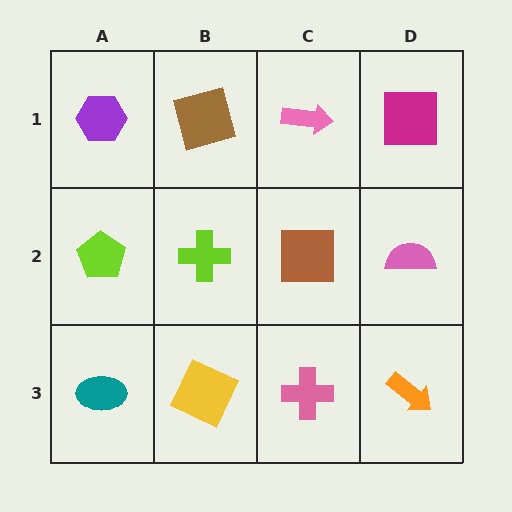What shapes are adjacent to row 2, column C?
A pink arrow (row 1, column C), a pink cross (row 3, column C), a lime cross (row 2, column B), a pink semicircle (row 2, column D).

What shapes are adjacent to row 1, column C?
A brown square (row 2, column C), a brown square (row 1, column B), a magenta square (row 1, column D).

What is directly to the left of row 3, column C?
A yellow square.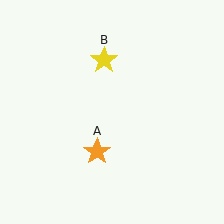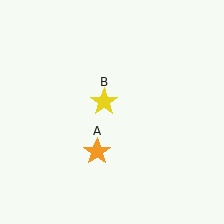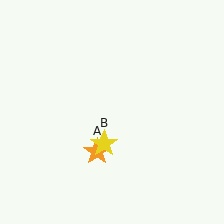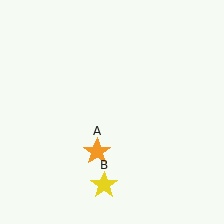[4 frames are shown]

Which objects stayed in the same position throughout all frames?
Orange star (object A) remained stationary.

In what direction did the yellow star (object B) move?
The yellow star (object B) moved down.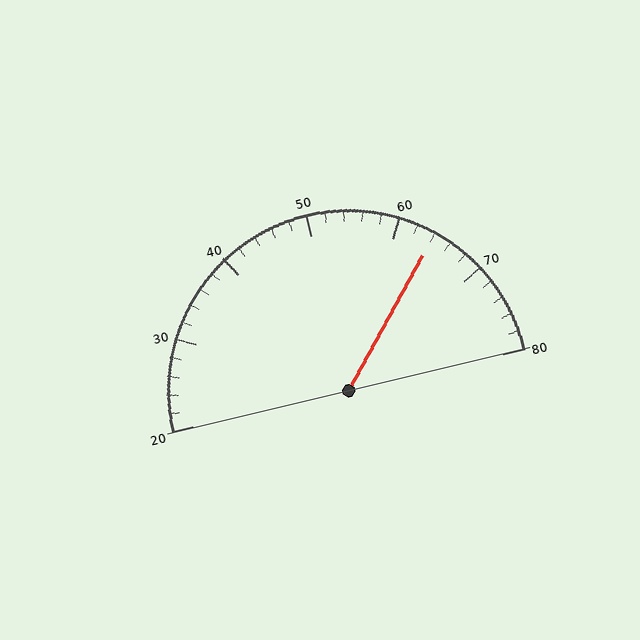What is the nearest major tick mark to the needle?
The nearest major tick mark is 60.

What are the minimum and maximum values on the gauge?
The gauge ranges from 20 to 80.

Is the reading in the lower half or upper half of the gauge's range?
The reading is in the upper half of the range (20 to 80).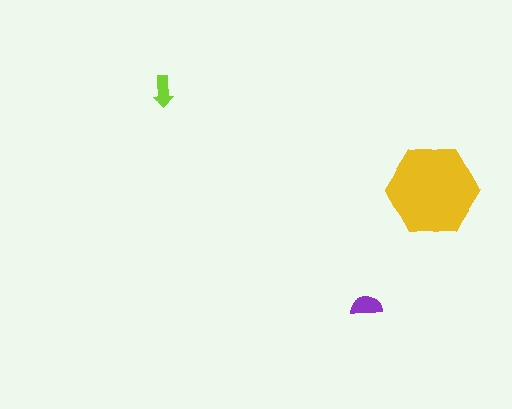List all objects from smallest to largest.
The lime arrow, the purple semicircle, the yellow hexagon.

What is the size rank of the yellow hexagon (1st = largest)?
1st.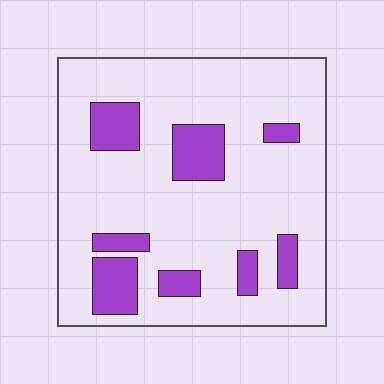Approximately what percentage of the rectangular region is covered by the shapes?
Approximately 20%.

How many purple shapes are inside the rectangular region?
8.